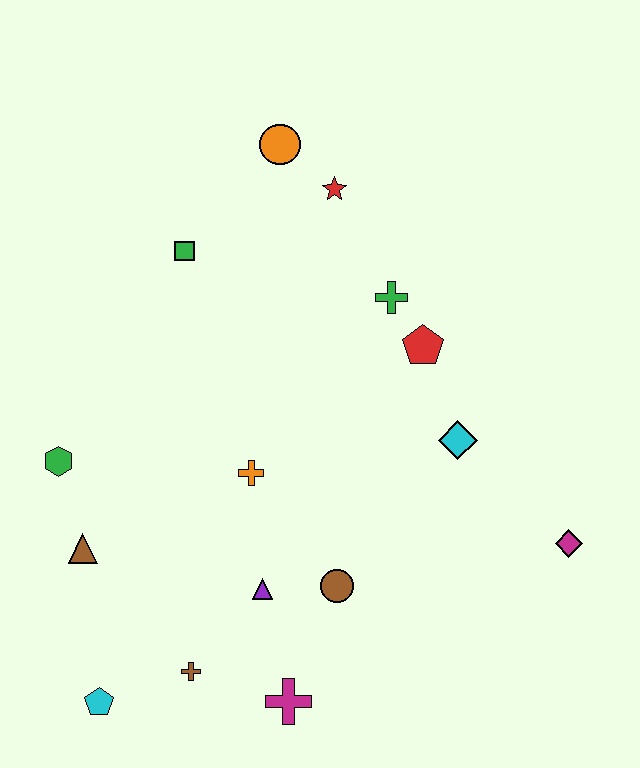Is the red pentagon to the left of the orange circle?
No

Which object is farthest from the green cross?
The cyan pentagon is farthest from the green cross.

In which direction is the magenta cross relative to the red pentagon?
The magenta cross is below the red pentagon.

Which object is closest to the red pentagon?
The green cross is closest to the red pentagon.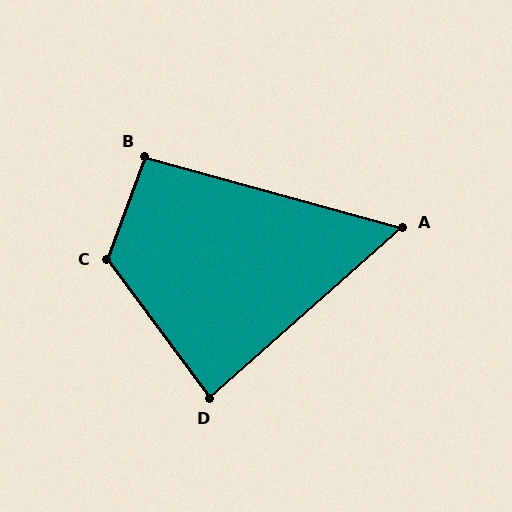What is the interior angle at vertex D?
Approximately 85 degrees (approximately right).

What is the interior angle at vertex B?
Approximately 95 degrees (approximately right).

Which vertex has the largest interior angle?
C, at approximately 123 degrees.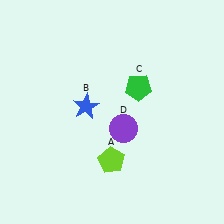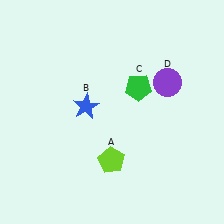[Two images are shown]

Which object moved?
The purple circle (D) moved up.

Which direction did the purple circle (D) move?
The purple circle (D) moved up.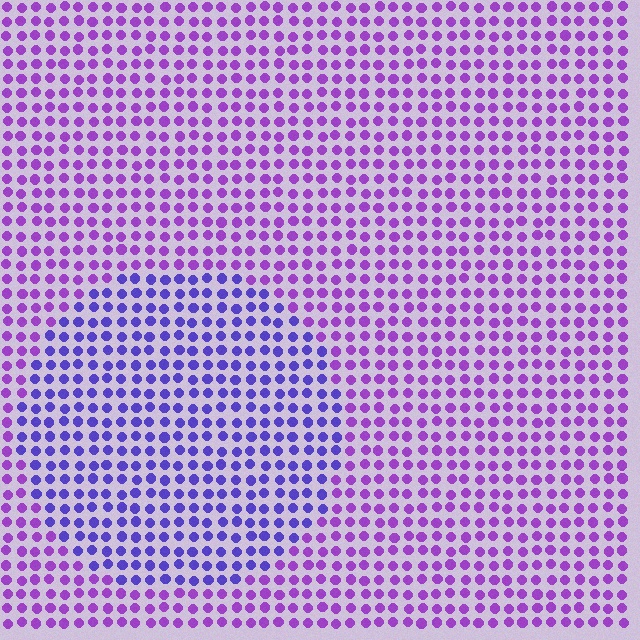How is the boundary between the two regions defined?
The boundary is defined purely by a slight shift in hue (about 32 degrees). Spacing, size, and orientation are identical on both sides.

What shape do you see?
I see a circle.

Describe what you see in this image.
The image is filled with small purple elements in a uniform arrangement. A circle-shaped region is visible where the elements are tinted to a slightly different hue, forming a subtle color boundary.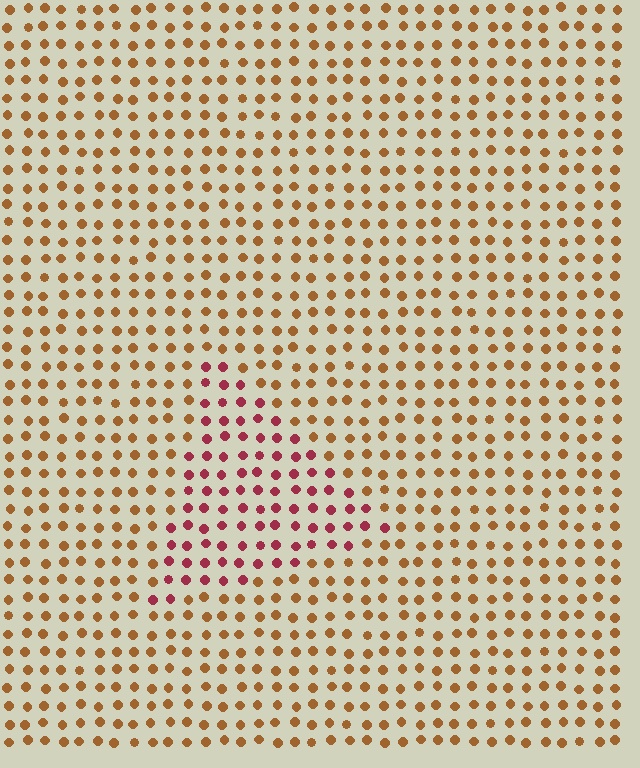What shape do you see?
I see a triangle.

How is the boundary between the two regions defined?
The boundary is defined purely by a slight shift in hue (about 44 degrees). Spacing, size, and orientation are identical on both sides.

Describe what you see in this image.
The image is filled with small brown elements in a uniform arrangement. A triangle-shaped region is visible where the elements are tinted to a slightly different hue, forming a subtle color boundary.